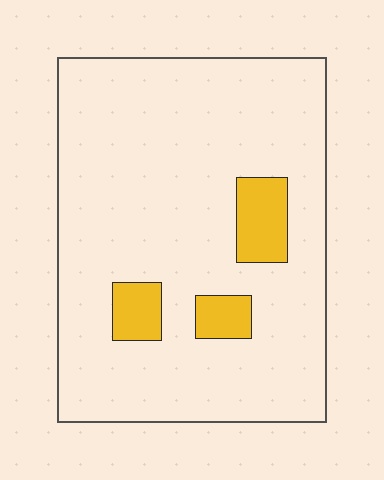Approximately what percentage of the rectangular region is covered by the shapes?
Approximately 10%.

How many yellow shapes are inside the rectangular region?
3.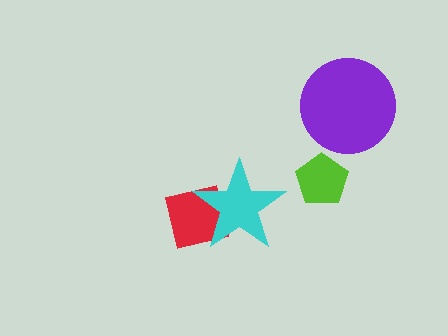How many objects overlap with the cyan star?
1 object overlaps with the cyan star.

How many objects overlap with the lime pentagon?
0 objects overlap with the lime pentagon.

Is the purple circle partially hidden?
No, no other shape covers it.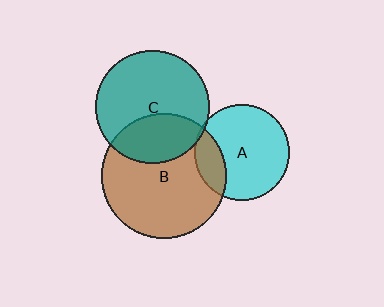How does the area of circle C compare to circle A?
Approximately 1.4 times.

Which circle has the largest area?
Circle B (brown).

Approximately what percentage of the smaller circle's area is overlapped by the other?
Approximately 5%.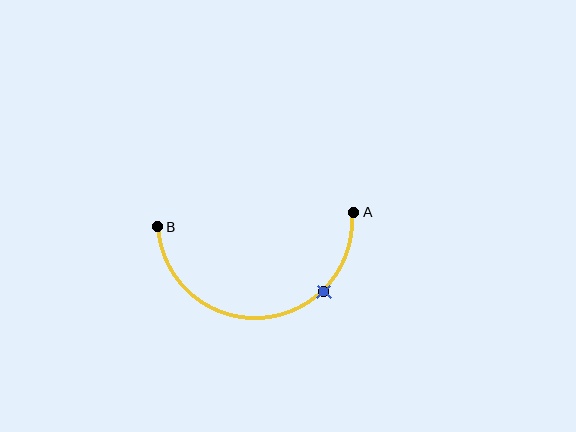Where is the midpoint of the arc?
The arc midpoint is the point on the curve farthest from the straight line joining A and B. It sits below that line.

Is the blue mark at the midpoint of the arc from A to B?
No. The blue mark lies on the arc but is closer to endpoint A. The arc midpoint would be at the point on the curve equidistant along the arc from both A and B.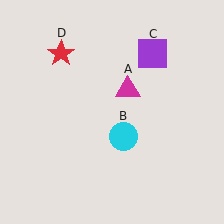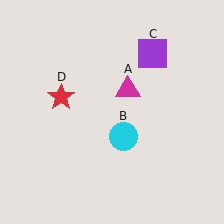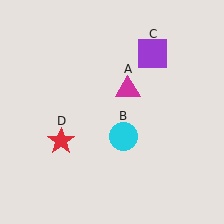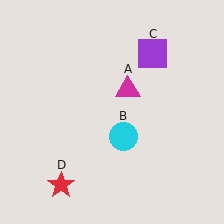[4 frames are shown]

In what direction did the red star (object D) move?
The red star (object D) moved down.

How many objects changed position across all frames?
1 object changed position: red star (object D).